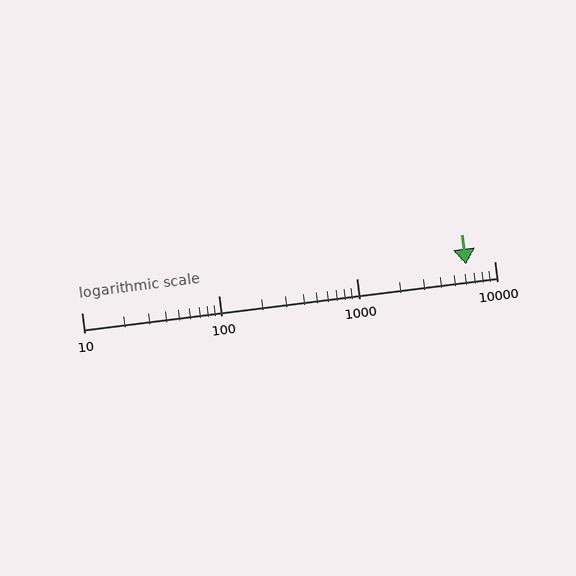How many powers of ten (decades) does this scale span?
The scale spans 3 decades, from 10 to 10000.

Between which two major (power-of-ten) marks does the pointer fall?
The pointer is between 1000 and 10000.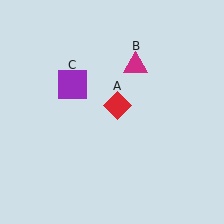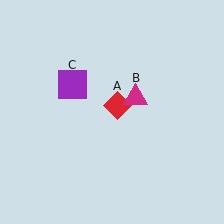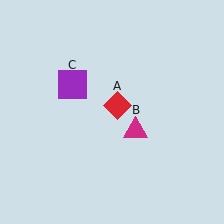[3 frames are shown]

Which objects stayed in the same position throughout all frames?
Red diamond (object A) and purple square (object C) remained stationary.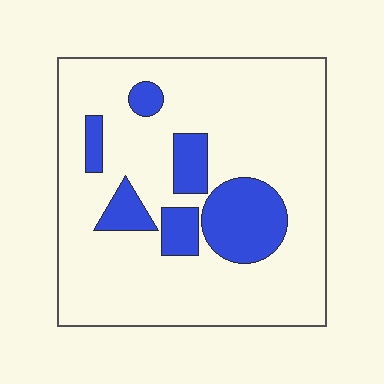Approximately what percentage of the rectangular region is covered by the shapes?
Approximately 20%.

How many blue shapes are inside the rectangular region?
6.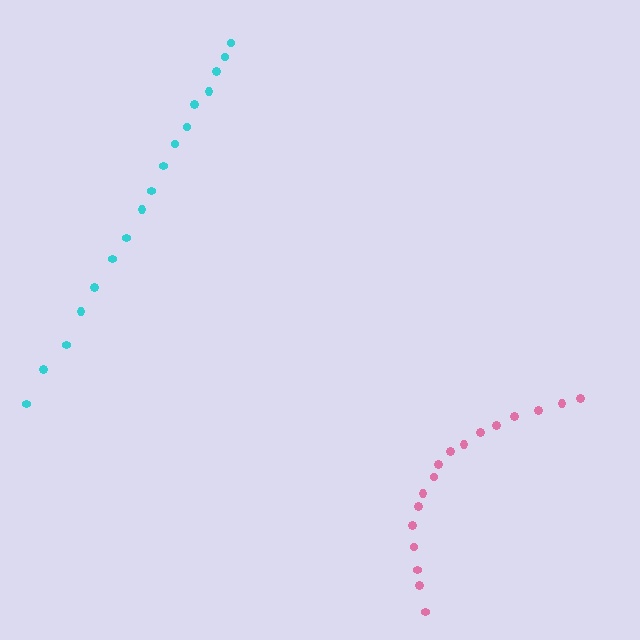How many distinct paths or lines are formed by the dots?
There are 2 distinct paths.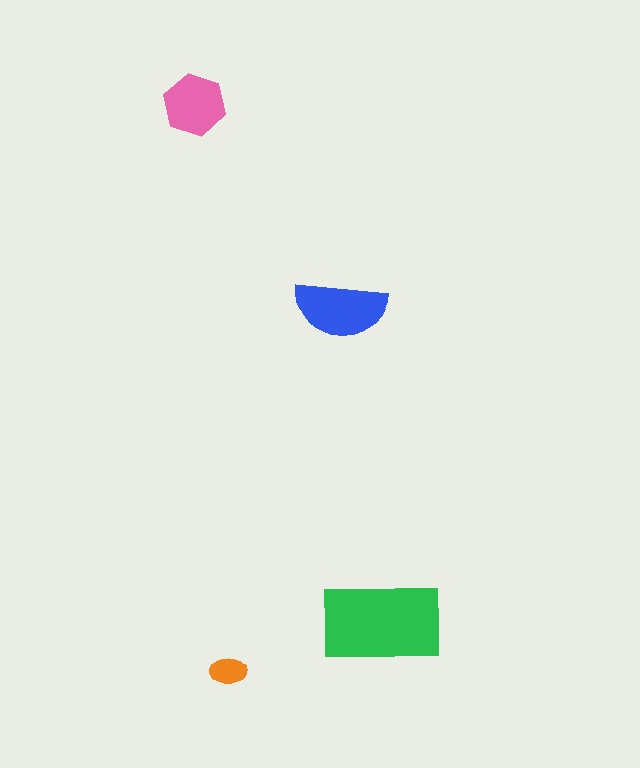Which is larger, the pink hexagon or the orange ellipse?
The pink hexagon.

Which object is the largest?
The green rectangle.